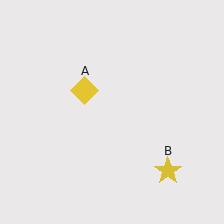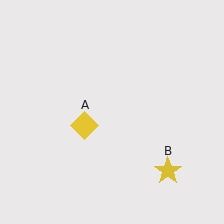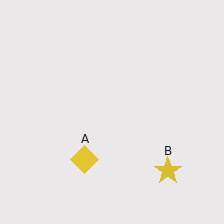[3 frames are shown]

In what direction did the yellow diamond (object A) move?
The yellow diamond (object A) moved down.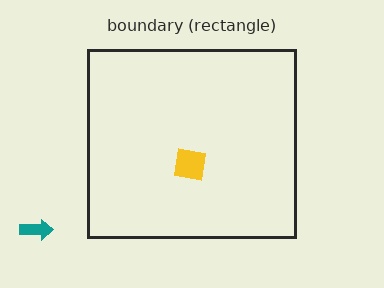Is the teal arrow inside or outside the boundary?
Outside.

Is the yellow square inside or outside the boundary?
Inside.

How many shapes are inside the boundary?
1 inside, 1 outside.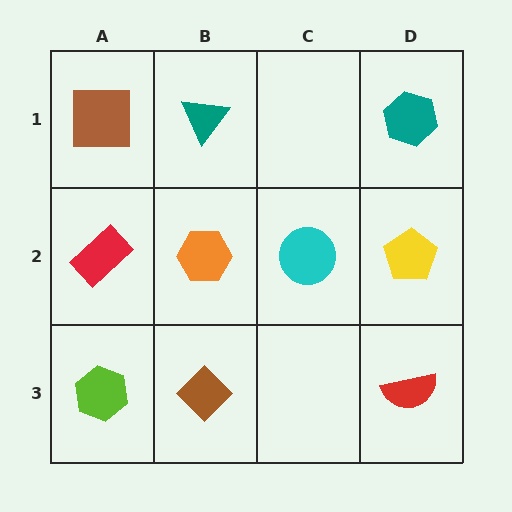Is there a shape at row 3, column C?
No, that cell is empty.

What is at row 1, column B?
A teal triangle.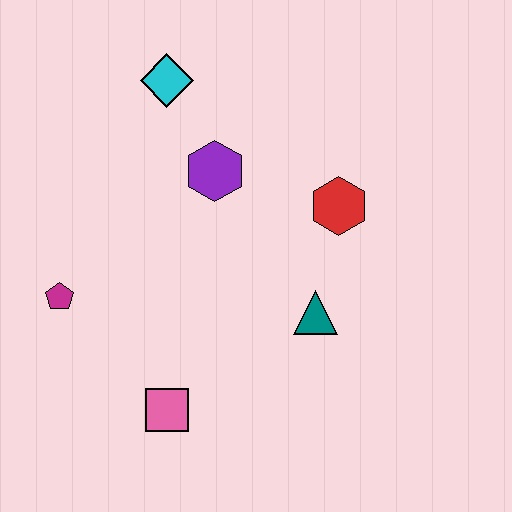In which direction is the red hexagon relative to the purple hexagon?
The red hexagon is to the right of the purple hexagon.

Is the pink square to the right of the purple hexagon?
No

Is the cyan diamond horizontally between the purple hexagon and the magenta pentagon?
Yes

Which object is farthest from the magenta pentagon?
The red hexagon is farthest from the magenta pentagon.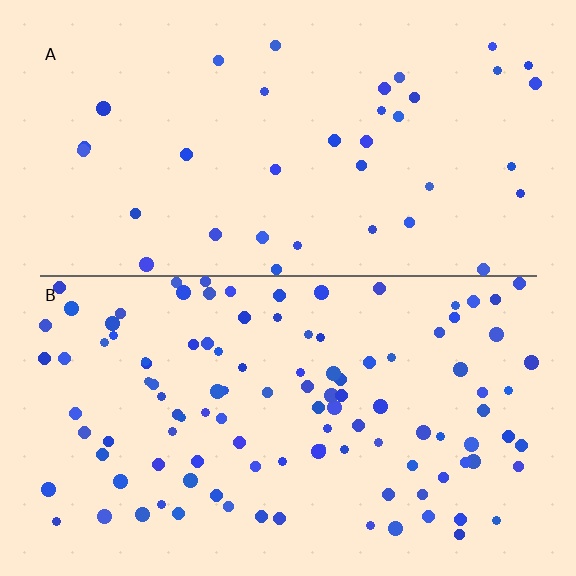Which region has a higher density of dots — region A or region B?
B (the bottom).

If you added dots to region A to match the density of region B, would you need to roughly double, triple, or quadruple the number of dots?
Approximately triple.